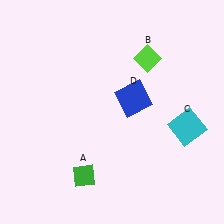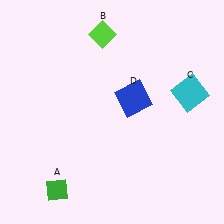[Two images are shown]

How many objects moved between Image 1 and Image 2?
3 objects moved between the two images.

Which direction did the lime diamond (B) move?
The lime diamond (B) moved left.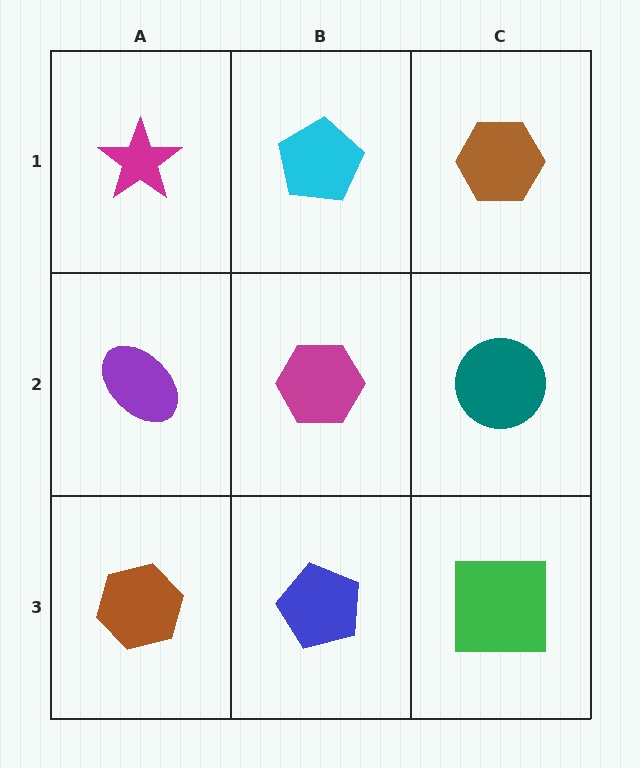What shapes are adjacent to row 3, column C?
A teal circle (row 2, column C), a blue pentagon (row 3, column B).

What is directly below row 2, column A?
A brown hexagon.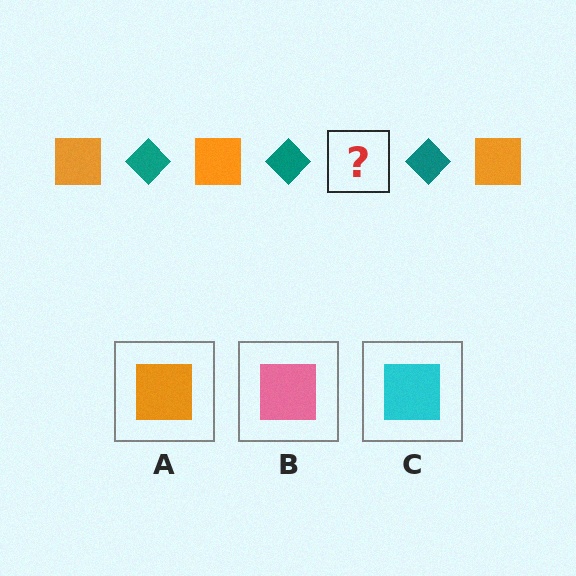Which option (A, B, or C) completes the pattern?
A.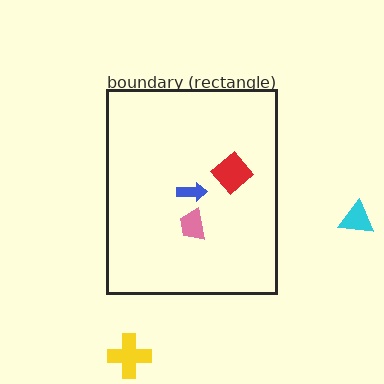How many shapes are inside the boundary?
3 inside, 2 outside.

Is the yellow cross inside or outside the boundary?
Outside.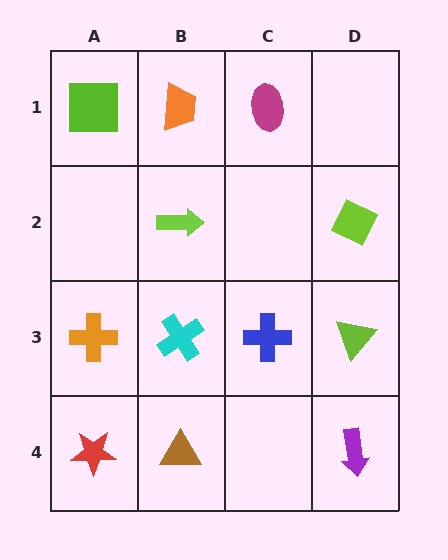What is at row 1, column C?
A magenta ellipse.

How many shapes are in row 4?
3 shapes.